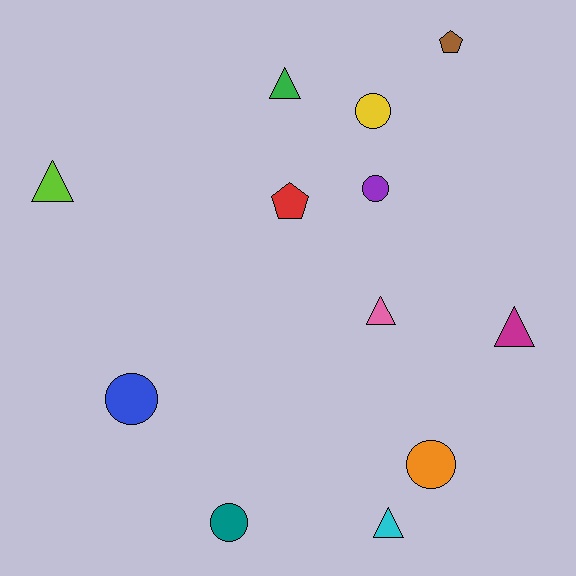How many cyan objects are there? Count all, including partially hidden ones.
There is 1 cyan object.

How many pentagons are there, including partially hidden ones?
There are 2 pentagons.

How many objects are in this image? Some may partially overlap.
There are 12 objects.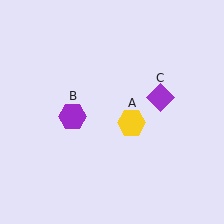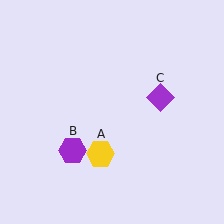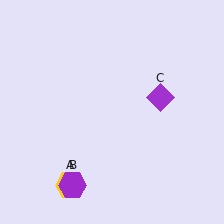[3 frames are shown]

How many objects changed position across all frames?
2 objects changed position: yellow hexagon (object A), purple hexagon (object B).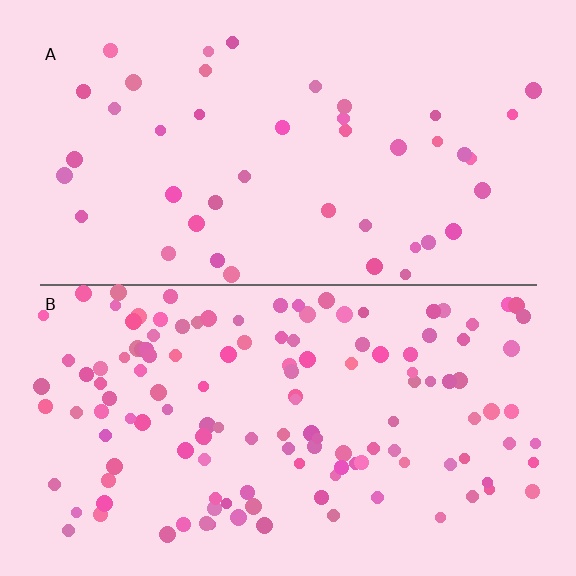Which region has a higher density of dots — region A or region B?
B (the bottom).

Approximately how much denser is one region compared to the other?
Approximately 3.1× — region B over region A.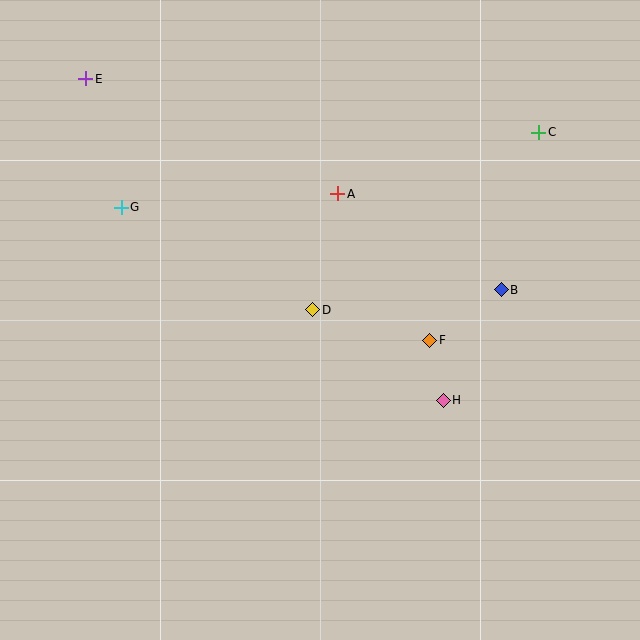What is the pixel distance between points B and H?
The distance between B and H is 125 pixels.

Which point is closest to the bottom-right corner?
Point H is closest to the bottom-right corner.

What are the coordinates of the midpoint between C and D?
The midpoint between C and D is at (426, 221).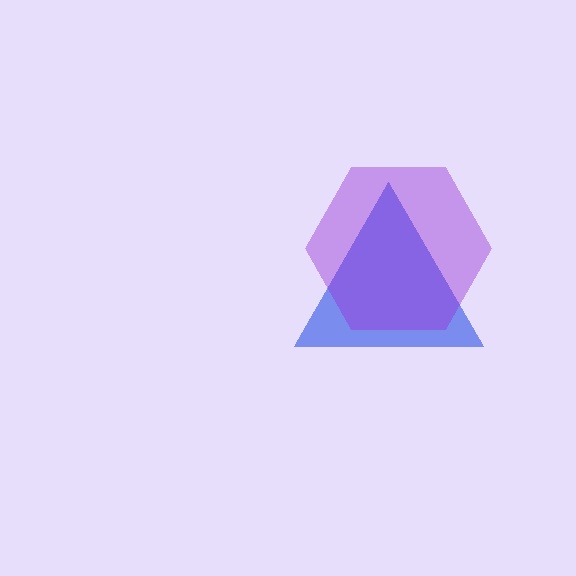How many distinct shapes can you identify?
There are 2 distinct shapes: a blue triangle, a purple hexagon.